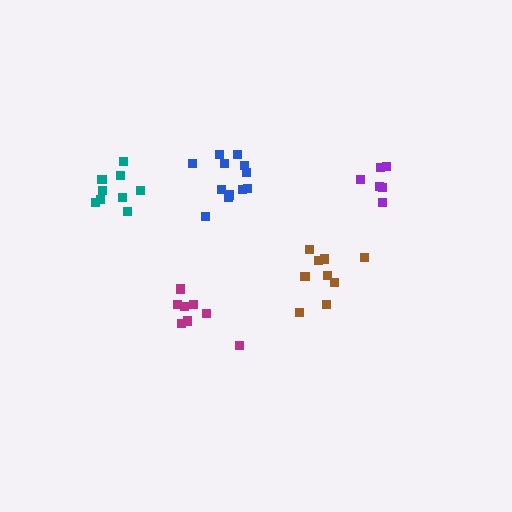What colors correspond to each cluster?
The clusters are colored: blue, brown, purple, teal, magenta.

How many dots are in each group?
Group 1: 12 dots, Group 2: 9 dots, Group 3: 6 dots, Group 4: 9 dots, Group 5: 8 dots (44 total).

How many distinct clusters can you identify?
There are 5 distinct clusters.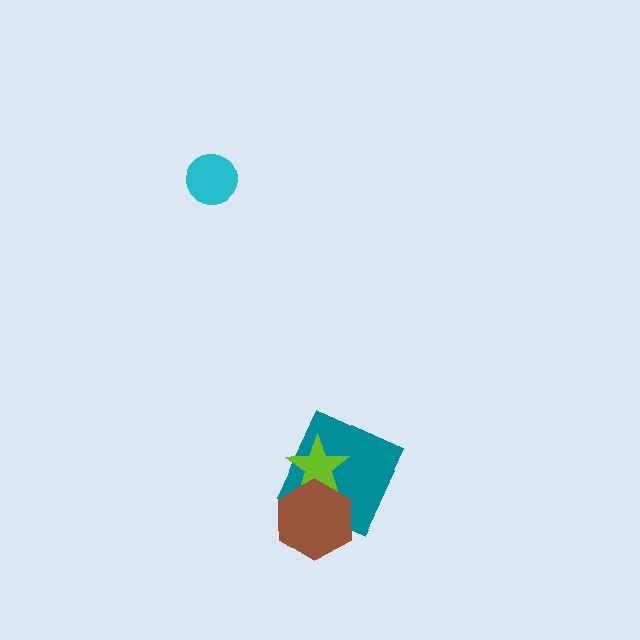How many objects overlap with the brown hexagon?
2 objects overlap with the brown hexagon.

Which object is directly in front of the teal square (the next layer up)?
The lime star is directly in front of the teal square.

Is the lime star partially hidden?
Yes, it is partially covered by another shape.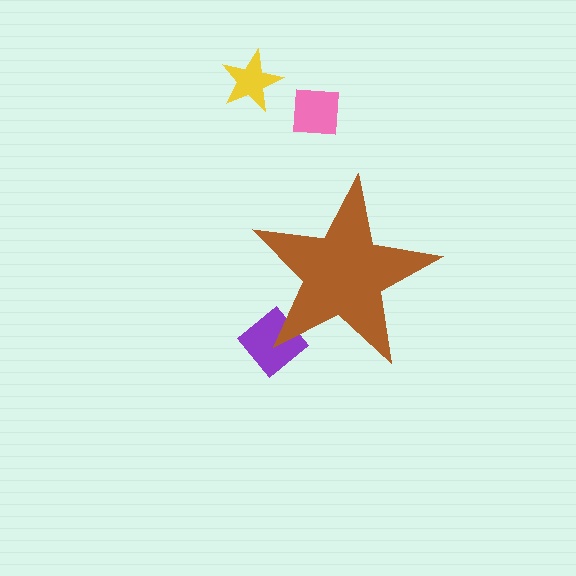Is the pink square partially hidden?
No, the pink square is fully visible.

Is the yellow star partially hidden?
No, the yellow star is fully visible.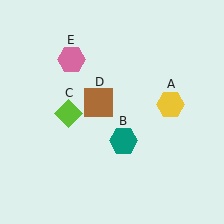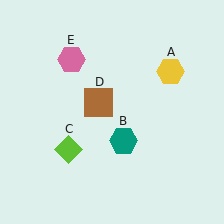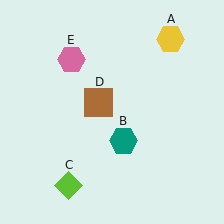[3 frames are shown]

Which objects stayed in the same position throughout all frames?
Teal hexagon (object B) and brown square (object D) and pink hexagon (object E) remained stationary.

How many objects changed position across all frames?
2 objects changed position: yellow hexagon (object A), lime diamond (object C).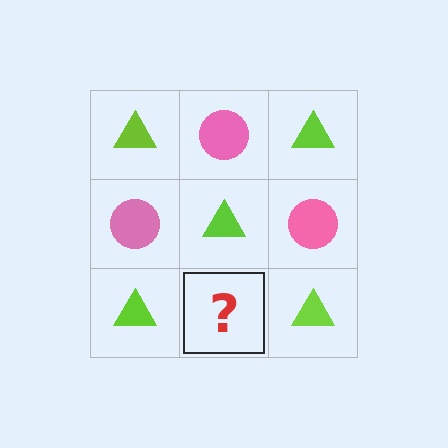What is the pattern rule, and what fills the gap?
The rule is that it alternates lime triangle and pink circle in a checkerboard pattern. The gap should be filled with a pink circle.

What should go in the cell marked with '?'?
The missing cell should contain a pink circle.